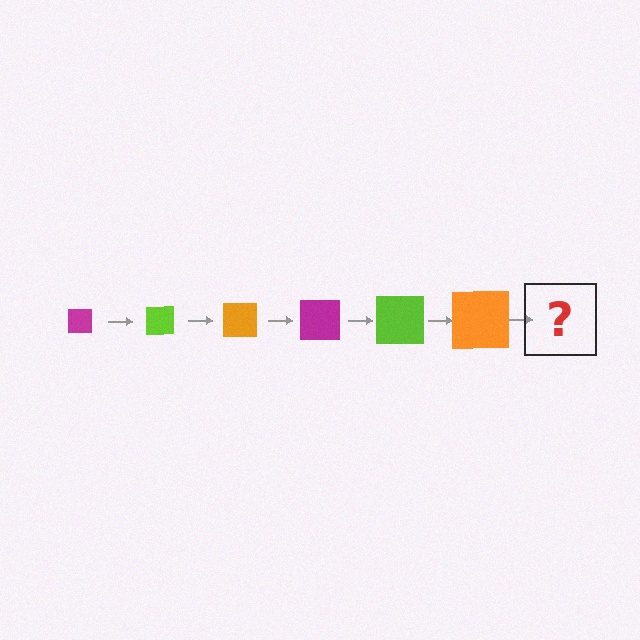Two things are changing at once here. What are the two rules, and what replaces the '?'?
The two rules are that the square grows larger each step and the color cycles through magenta, lime, and orange. The '?' should be a magenta square, larger than the previous one.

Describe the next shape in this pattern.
It should be a magenta square, larger than the previous one.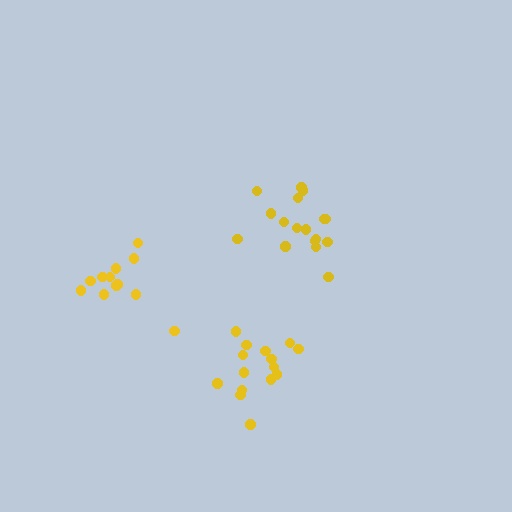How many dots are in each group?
Group 1: 15 dots, Group 2: 17 dots, Group 3: 12 dots (44 total).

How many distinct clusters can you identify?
There are 3 distinct clusters.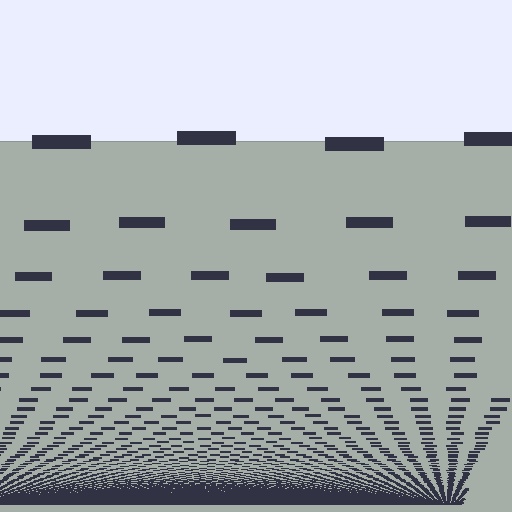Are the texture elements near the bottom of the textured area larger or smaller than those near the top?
Smaller. The gradient is inverted — elements near the bottom are smaller and denser.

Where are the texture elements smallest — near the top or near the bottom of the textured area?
Near the bottom.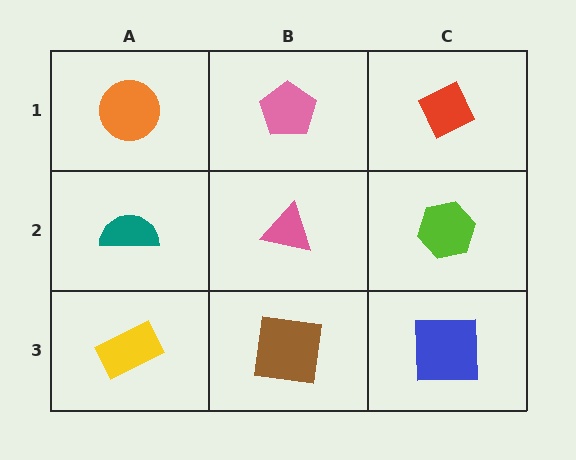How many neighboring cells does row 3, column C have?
2.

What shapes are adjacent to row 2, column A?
An orange circle (row 1, column A), a yellow rectangle (row 3, column A), a pink triangle (row 2, column B).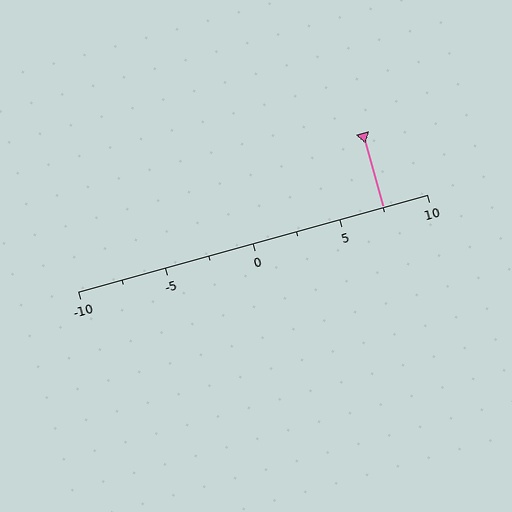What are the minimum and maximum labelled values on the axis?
The axis runs from -10 to 10.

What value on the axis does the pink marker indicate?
The marker indicates approximately 7.5.